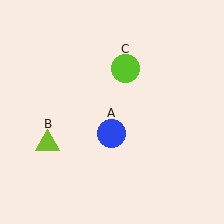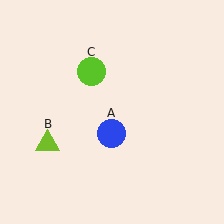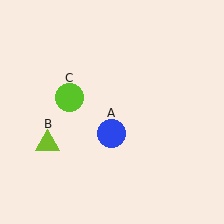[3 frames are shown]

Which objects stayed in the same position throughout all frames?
Blue circle (object A) and lime triangle (object B) remained stationary.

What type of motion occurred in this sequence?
The lime circle (object C) rotated counterclockwise around the center of the scene.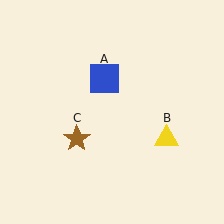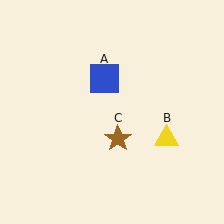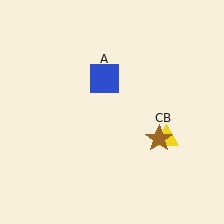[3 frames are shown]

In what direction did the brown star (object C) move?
The brown star (object C) moved right.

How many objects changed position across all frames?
1 object changed position: brown star (object C).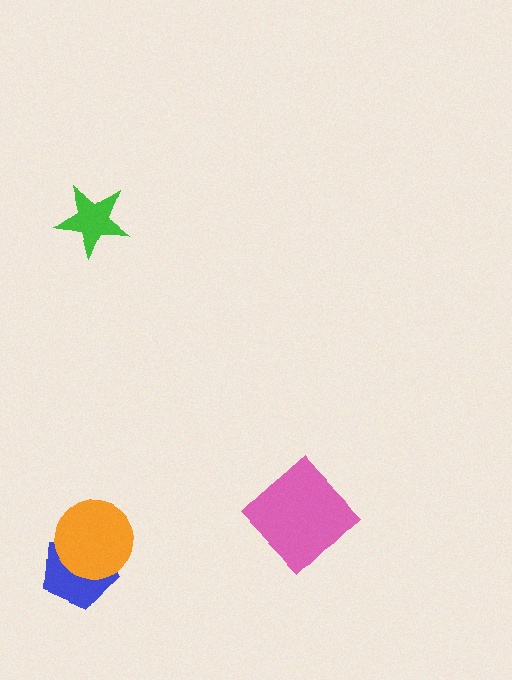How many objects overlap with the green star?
0 objects overlap with the green star.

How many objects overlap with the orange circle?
1 object overlaps with the orange circle.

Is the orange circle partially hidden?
No, no other shape covers it.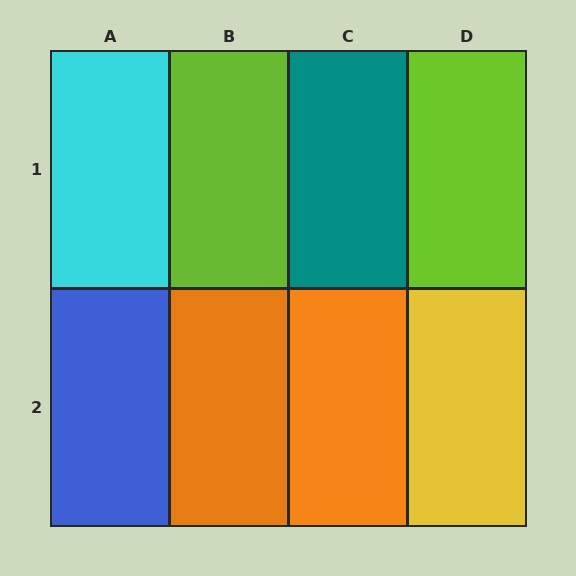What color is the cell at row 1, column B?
Lime.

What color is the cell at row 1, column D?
Lime.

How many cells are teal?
1 cell is teal.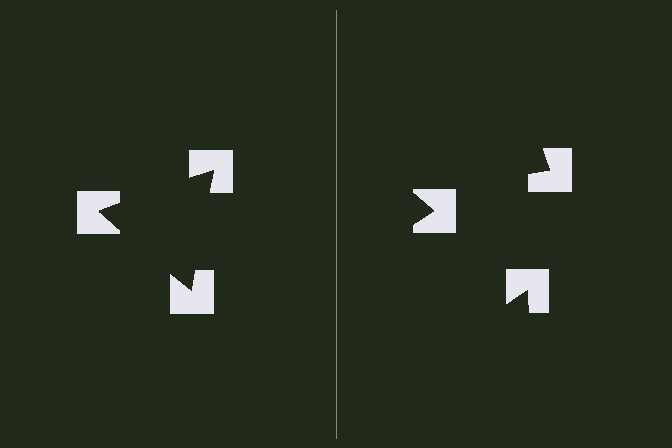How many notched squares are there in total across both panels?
6 — 3 on each side.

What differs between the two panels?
The notched squares are positioned identically on both sides; only the wedge orientations differ. On the left they align to a triangle; on the right they are misaligned.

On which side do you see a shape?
An illusory triangle appears on the left side. On the right side the wedge cuts are rotated, so no coherent shape forms.